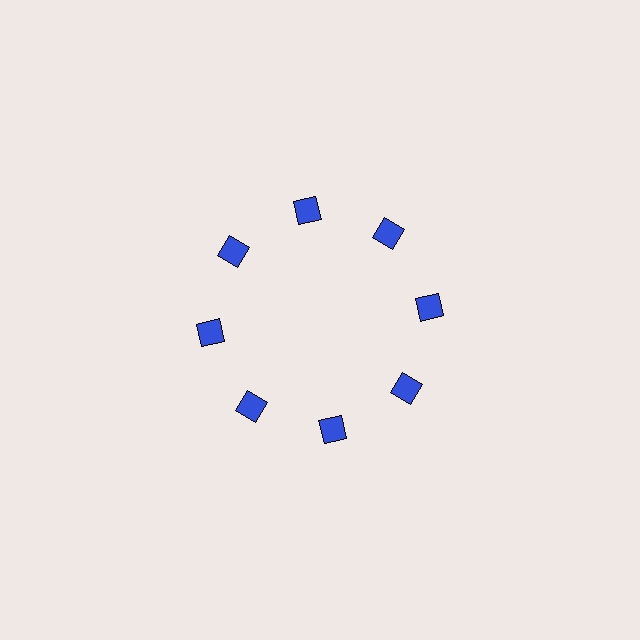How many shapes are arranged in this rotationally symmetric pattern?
There are 8 shapes, arranged in 8 groups of 1.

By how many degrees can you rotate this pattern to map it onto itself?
The pattern maps onto itself every 45 degrees of rotation.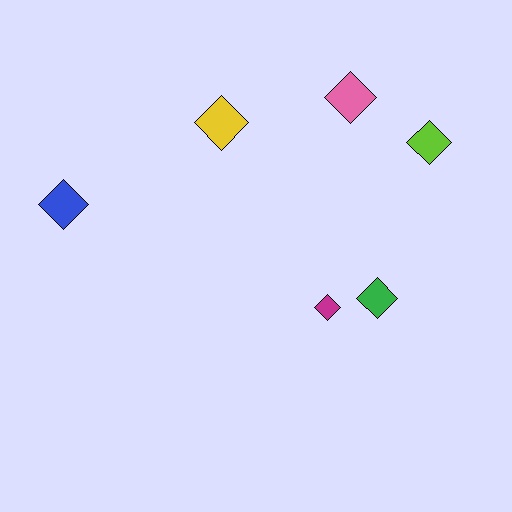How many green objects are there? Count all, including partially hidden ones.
There is 1 green object.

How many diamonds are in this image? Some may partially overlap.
There are 6 diamonds.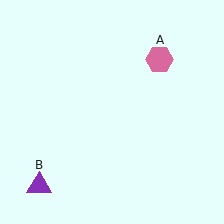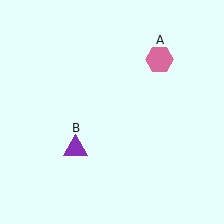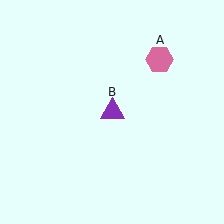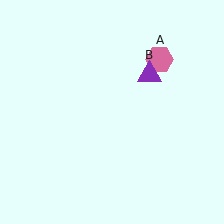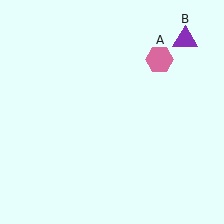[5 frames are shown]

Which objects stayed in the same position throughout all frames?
Pink hexagon (object A) remained stationary.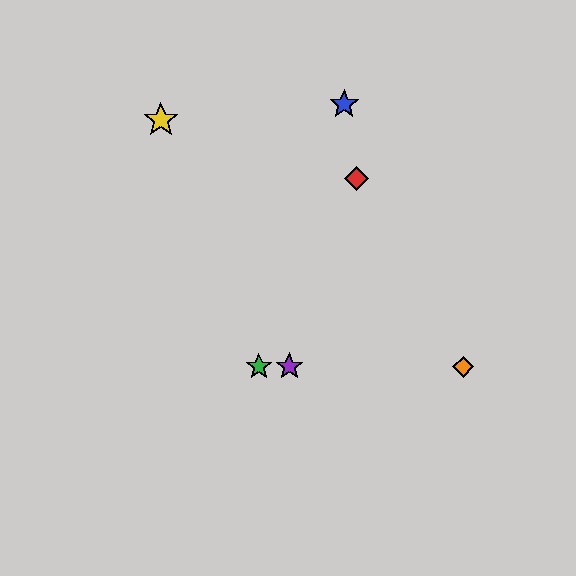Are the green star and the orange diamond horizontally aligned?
Yes, both are at y≈367.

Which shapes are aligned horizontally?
The green star, the purple star, the orange diamond are aligned horizontally.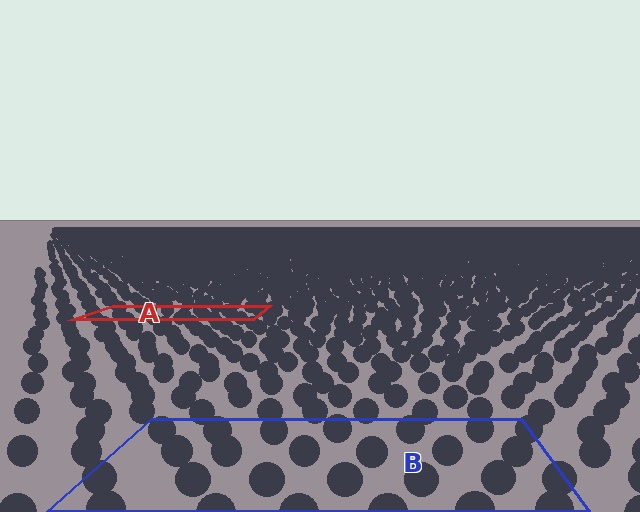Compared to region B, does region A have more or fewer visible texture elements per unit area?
Region A has more texture elements per unit area — they are packed more densely because it is farther away.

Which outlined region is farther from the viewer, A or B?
Region A is farther from the viewer — the texture elements inside it appear smaller and more densely packed.